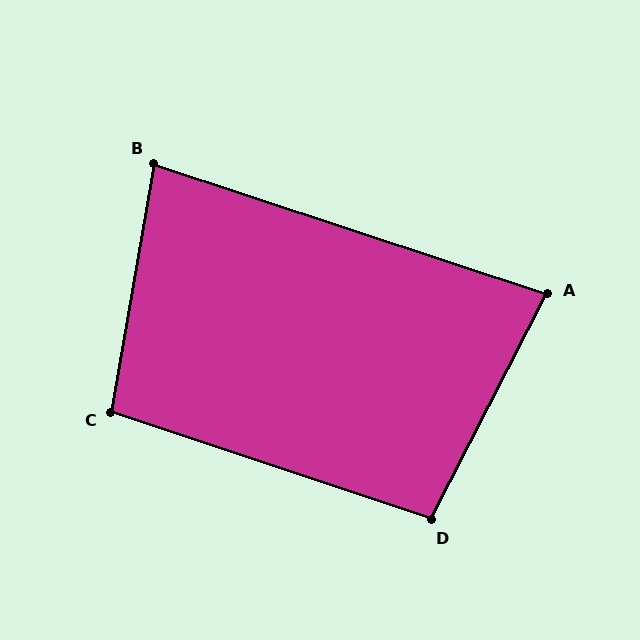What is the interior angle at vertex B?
Approximately 81 degrees (acute).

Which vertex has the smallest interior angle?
A, at approximately 81 degrees.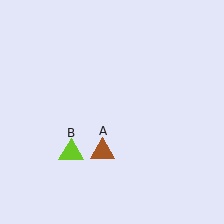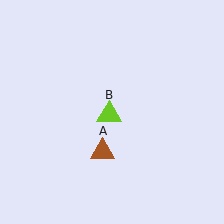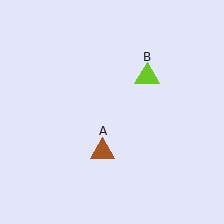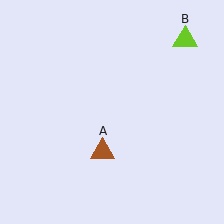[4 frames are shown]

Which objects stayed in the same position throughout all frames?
Brown triangle (object A) remained stationary.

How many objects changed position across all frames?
1 object changed position: lime triangle (object B).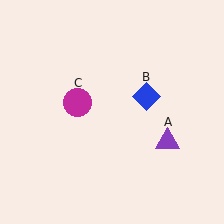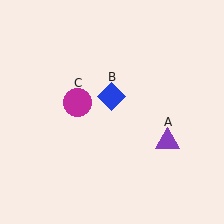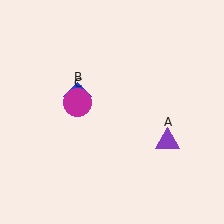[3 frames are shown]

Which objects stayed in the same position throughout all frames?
Purple triangle (object A) and magenta circle (object C) remained stationary.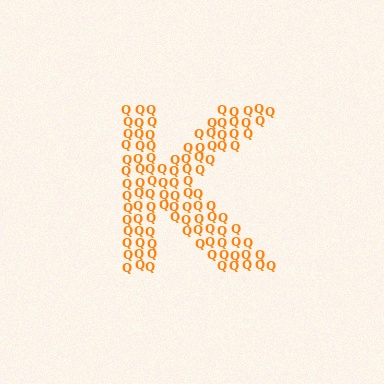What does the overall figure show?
The overall figure shows the letter K.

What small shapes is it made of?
It is made of small letter Q's.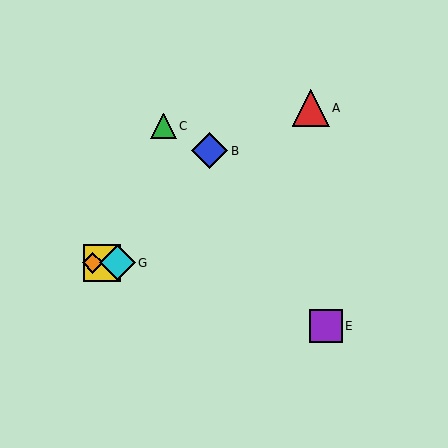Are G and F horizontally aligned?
Yes, both are at y≈263.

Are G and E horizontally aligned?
No, G is at y≈263 and E is at y≈326.